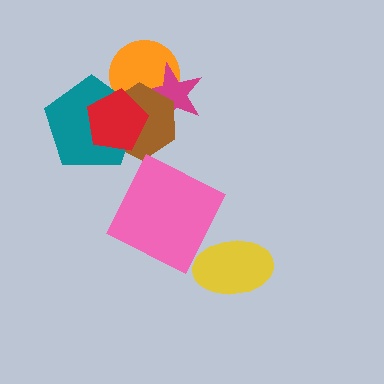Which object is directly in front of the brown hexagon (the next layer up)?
The teal pentagon is directly in front of the brown hexagon.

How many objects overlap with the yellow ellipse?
0 objects overlap with the yellow ellipse.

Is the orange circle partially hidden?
Yes, it is partially covered by another shape.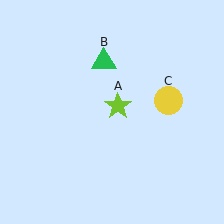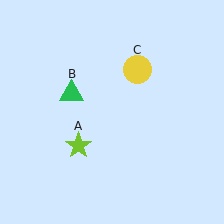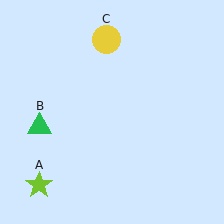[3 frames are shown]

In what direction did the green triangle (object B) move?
The green triangle (object B) moved down and to the left.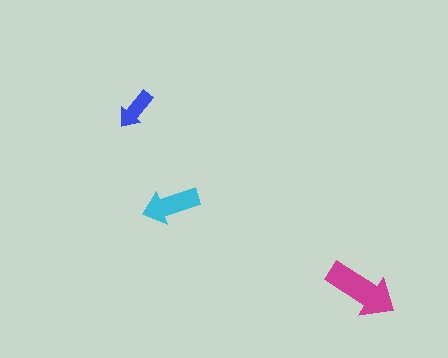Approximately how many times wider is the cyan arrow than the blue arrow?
About 1.5 times wider.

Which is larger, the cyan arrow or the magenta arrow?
The magenta one.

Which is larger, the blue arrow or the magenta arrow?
The magenta one.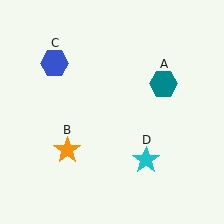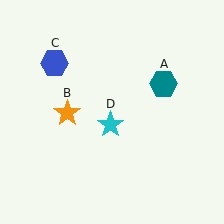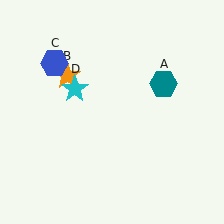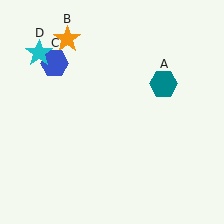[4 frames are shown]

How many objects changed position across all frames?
2 objects changed position: orange star (object B), cyan star (object D).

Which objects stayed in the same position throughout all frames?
Teal hexagon (object A) and blue hexagon (object C) remained stationary.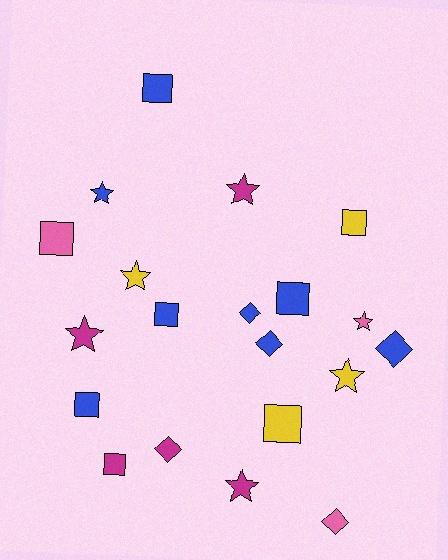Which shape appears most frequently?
Square, with 8 objects.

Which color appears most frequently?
Blue, with 8 objects.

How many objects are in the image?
There are 20 objects.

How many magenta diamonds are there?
There is 1 magenta diamond.